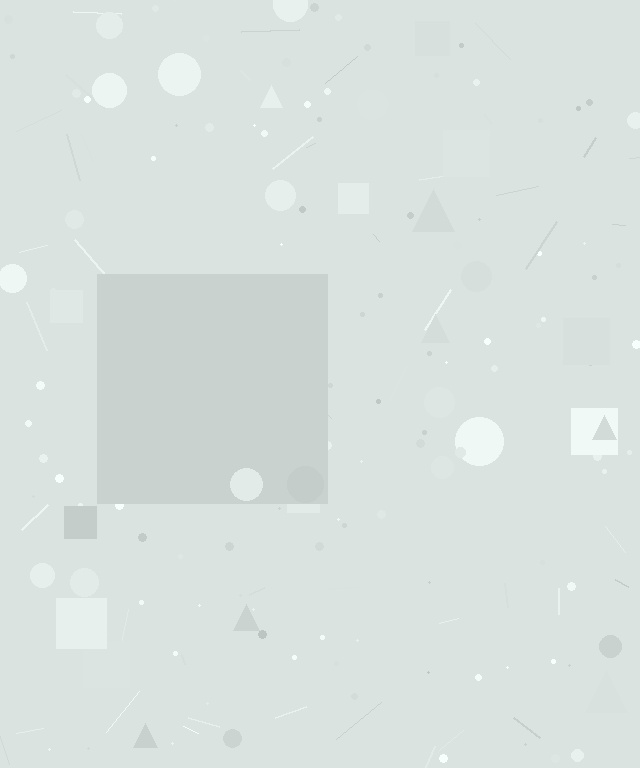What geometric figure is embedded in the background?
A square is embedded in the background.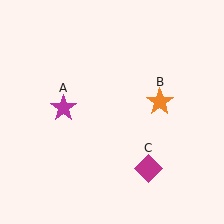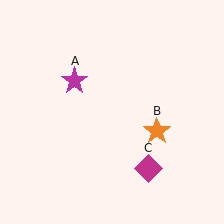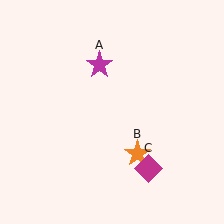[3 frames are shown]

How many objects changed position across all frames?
2 objects changed position: magenta star (object A), orange star (object B).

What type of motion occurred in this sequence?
The magenta star (object A), orange star (object B) rotated clockwise around the center of the scene.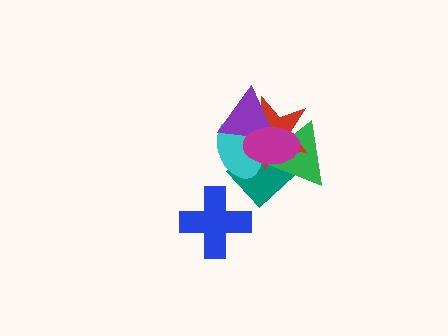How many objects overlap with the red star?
5 objects overlap with the red star.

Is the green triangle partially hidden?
Yes, it is partially covered by another shape.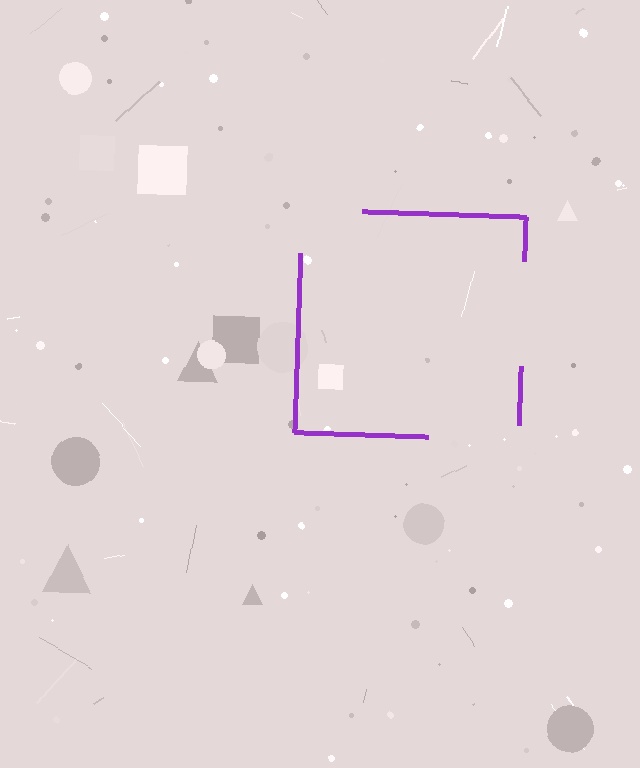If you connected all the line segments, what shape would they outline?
They would outline a square.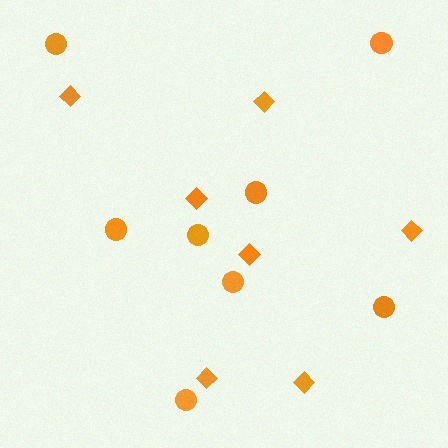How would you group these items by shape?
There are 2 groups: one group of diamonds (7) and one group of circles (8).